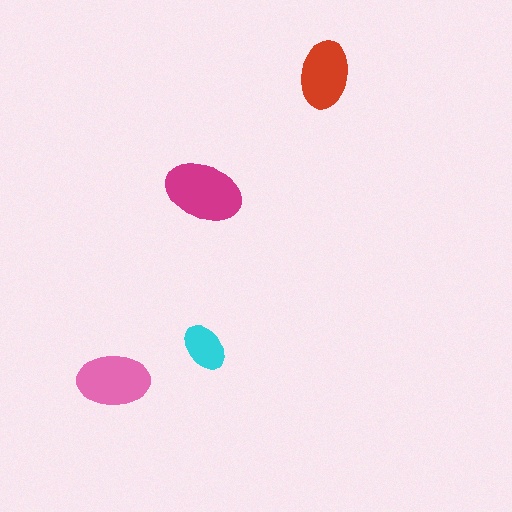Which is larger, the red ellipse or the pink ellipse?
The pink one.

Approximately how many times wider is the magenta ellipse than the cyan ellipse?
About 1.5 times wider.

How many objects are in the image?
There are 4 objects in the image.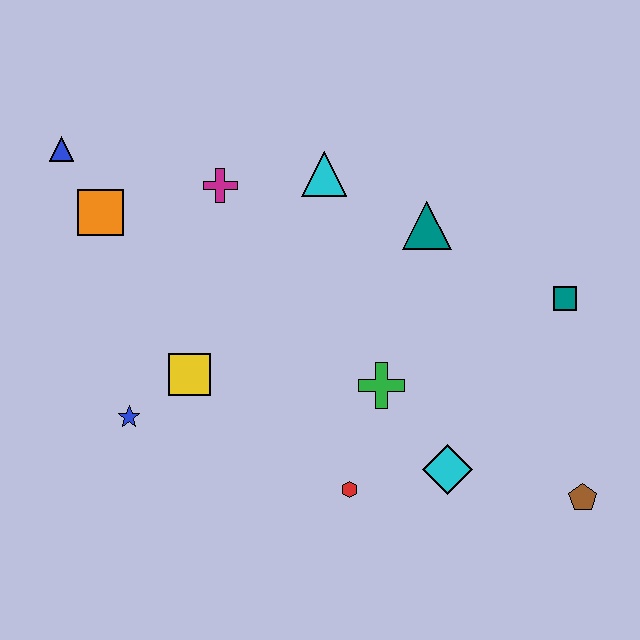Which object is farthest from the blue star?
The brown pentagon is farthest from the blue star.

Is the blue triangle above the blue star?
Yes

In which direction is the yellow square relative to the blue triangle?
The yellow square is below the blue triangle.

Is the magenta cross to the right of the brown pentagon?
No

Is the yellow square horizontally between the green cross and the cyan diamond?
No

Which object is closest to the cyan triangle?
The magenta cross is closest to the cyan triangle.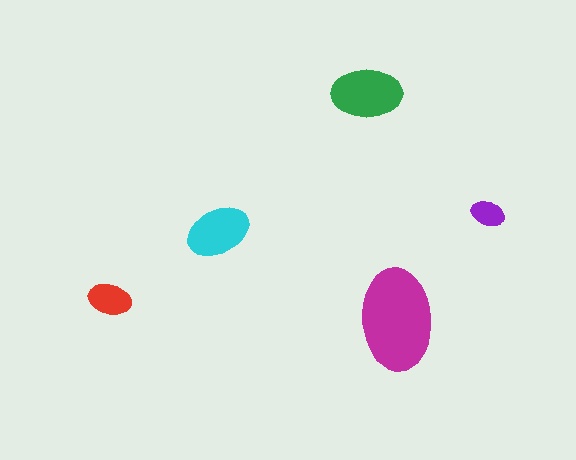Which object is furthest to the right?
The purple ellipse is rightmost.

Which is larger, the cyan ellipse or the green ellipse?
The green one.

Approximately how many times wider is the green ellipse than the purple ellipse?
About 2 times wider.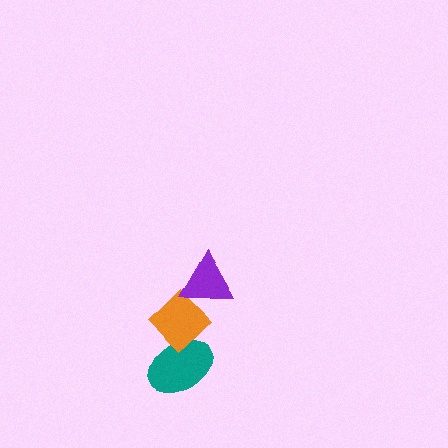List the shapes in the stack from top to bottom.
From top to bottom: the purple triangle, the orange diamond, the teal ellipse.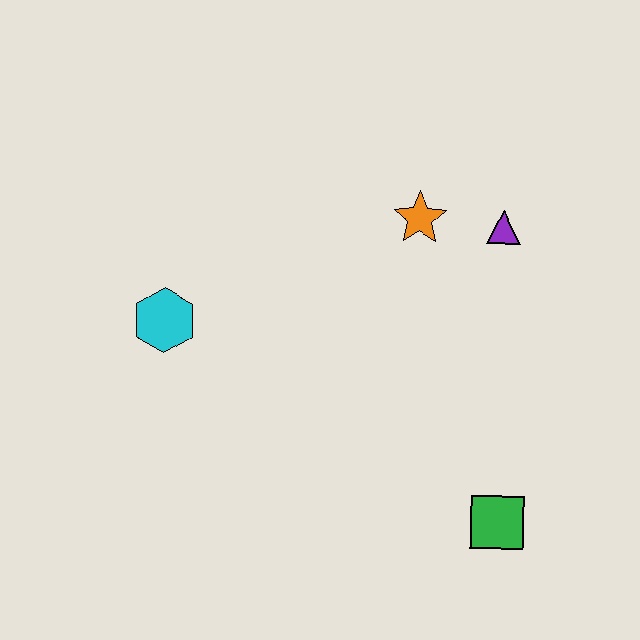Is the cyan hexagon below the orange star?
Yes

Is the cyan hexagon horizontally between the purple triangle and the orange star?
No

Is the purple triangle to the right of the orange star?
Yes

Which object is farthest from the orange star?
The green square is farthest from the orange star.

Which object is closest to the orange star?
The purple triangle is closest to the orange star.